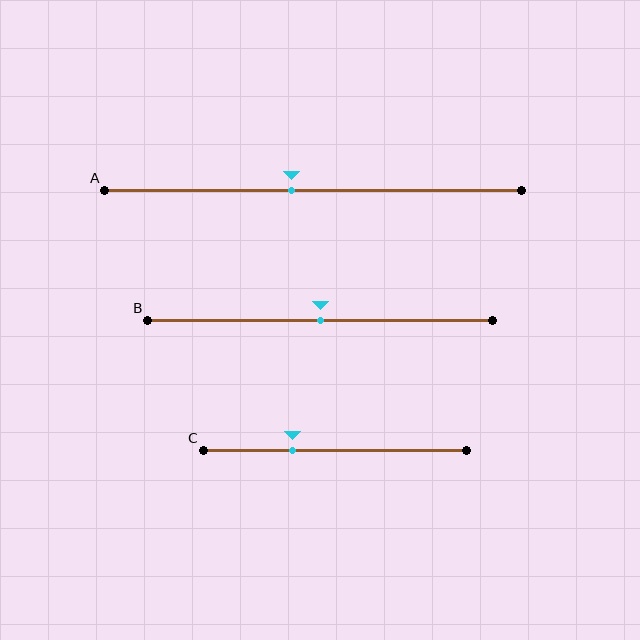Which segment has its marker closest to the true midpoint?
Segment B has its marker closest to the true midpoint.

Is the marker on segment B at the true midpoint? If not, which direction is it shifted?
Yes, the marker on segment B is at the true midpoint.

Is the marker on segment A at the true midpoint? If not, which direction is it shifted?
No, the marker on segment A is shifted to the left by about 5% of the segment length.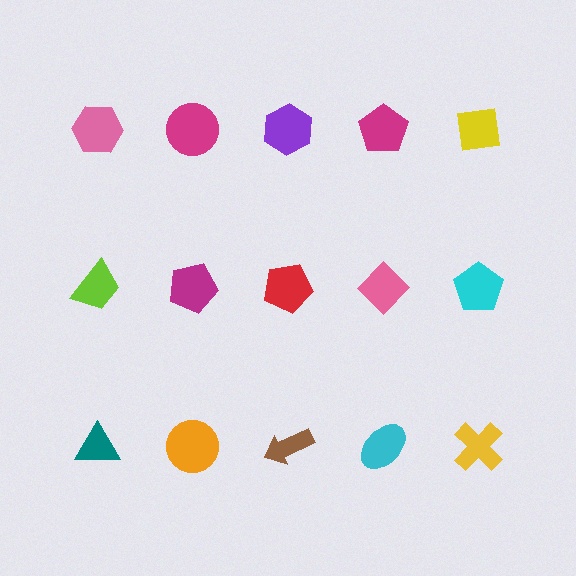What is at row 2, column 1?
A lime trapezoid.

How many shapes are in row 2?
5 shapes.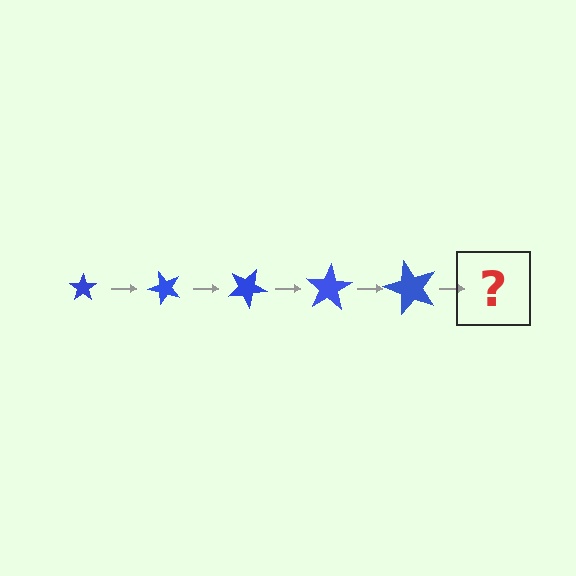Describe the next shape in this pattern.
It should be a star, larger than the previous one and rotated 250 degrees from the start.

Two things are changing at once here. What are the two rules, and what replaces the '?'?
The two rules are that the star grows larger each step and it rotates 50 degrees each step. The '?' should be a star, larger than the previous one and rotated 250 degrees from the start.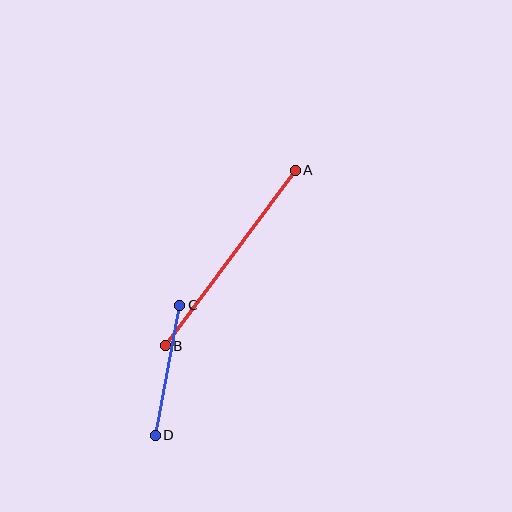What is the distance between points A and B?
The distance is approximately 219 pixels.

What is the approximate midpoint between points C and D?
The midpoint is at approximately (167, 370) pixels.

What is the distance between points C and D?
The distance is approximately 132 pixels.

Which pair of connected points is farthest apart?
Points A and B are farthest apart.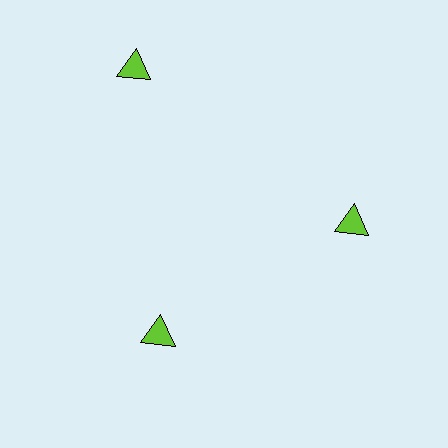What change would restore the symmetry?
The symmetry would be restored by moving it inward, back onto the ring so that all 3 triangles sit at equal angles and equal distance from the center.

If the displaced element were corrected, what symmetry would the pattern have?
It would have 3-fold rotational symmetry — the pattern would map onto itself every 120 degrees.